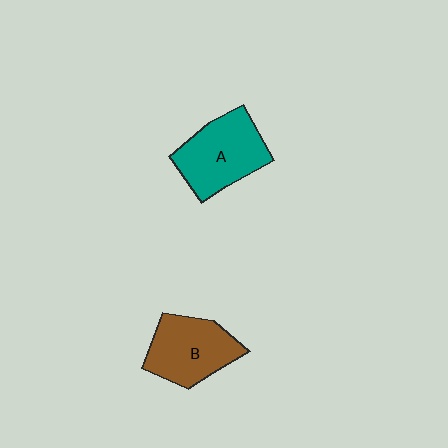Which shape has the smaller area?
Shape B (brown).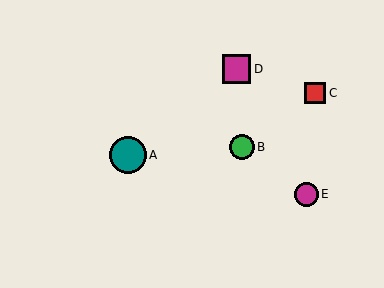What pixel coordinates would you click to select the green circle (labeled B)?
Click at (242, 147) to select the green circle B.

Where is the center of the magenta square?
The center of the magenta square is at (237, 69).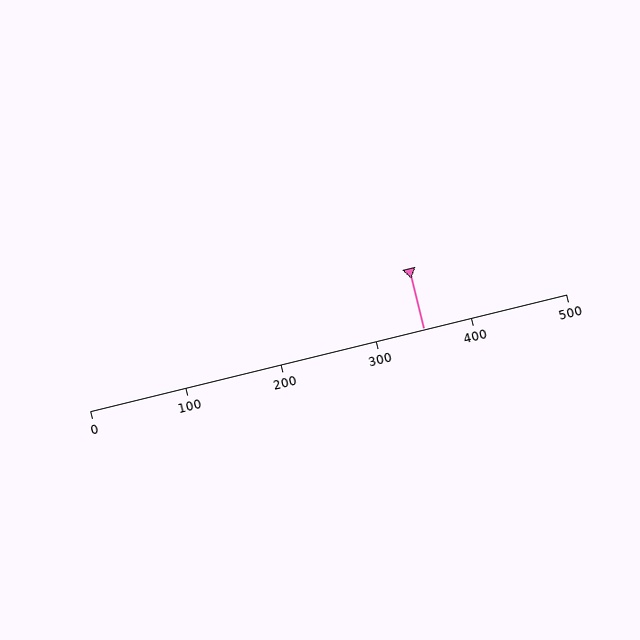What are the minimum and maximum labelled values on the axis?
The axis runs from 0 to 500.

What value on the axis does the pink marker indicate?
The marker indicates approximately 350.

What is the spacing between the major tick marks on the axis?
The major ticks are spaced 100 apart.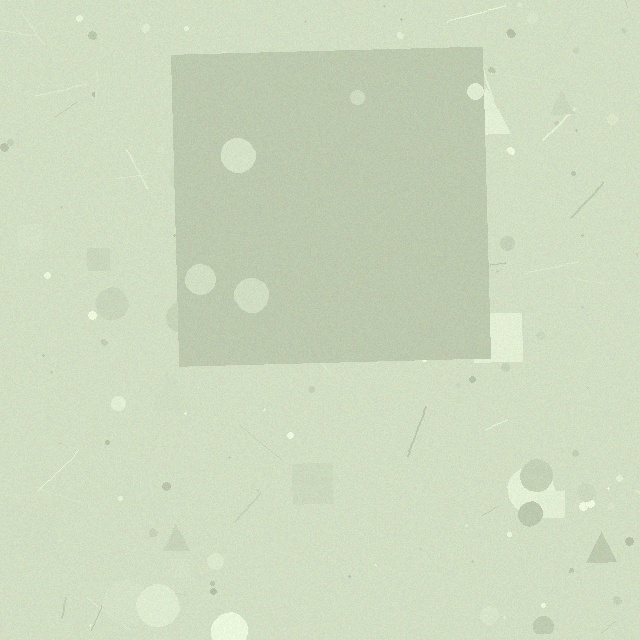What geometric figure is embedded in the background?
A square is embedded in the background.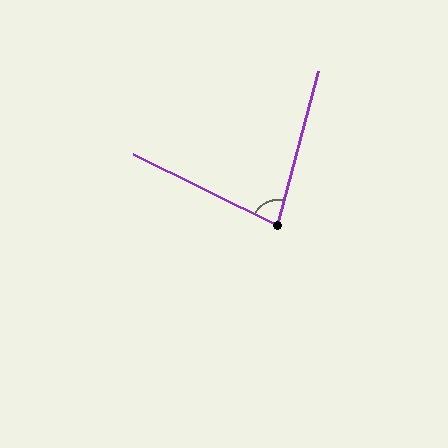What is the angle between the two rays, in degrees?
Approximately 79 degrees.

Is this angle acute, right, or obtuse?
It is acute.